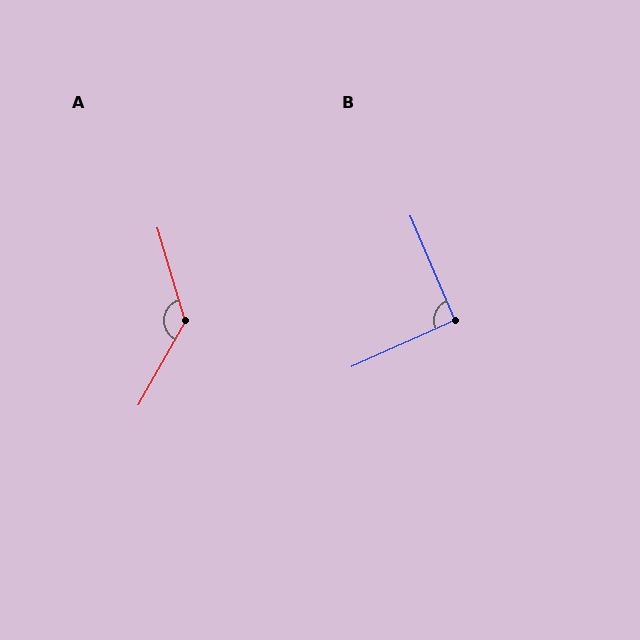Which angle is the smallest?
B, at approximately 91 degrees.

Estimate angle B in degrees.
Approximately 91 degrees.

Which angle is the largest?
A, at approximately 134 degrees.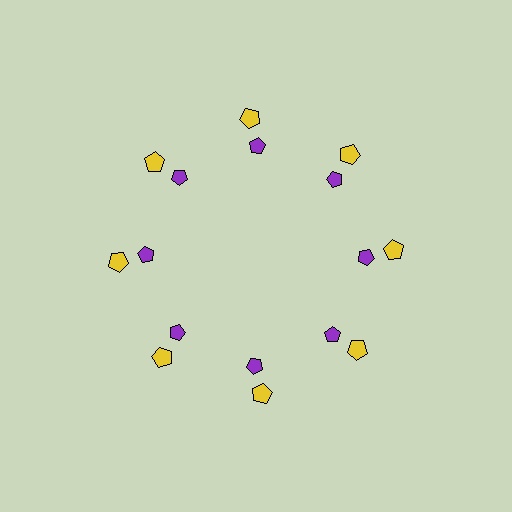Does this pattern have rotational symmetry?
Yes, this pattern has 8-fold rotational symmetry. It looks the same after rotating 45 degrees around the center.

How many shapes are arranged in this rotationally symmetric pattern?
There are 16 shapes, arranged in 8 groups of 2.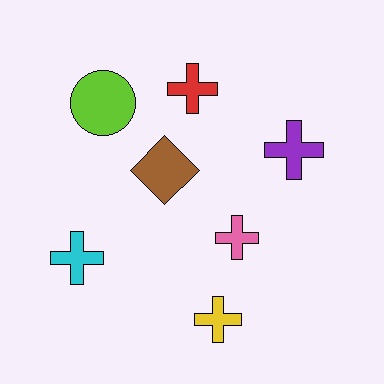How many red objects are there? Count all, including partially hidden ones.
There is 1 red object.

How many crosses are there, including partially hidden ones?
There are 5 crosses.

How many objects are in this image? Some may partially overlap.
There are 7 objects.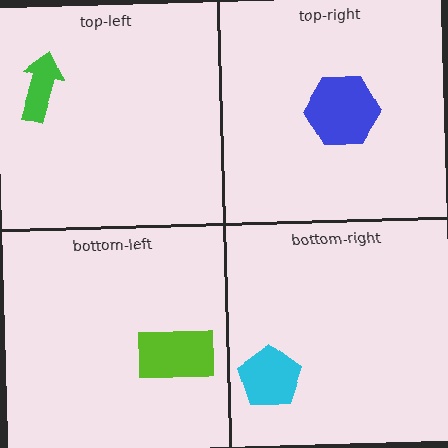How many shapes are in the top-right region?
1.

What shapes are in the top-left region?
The green arrow.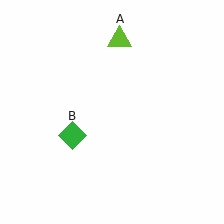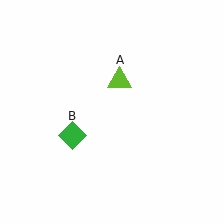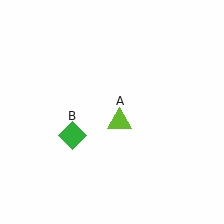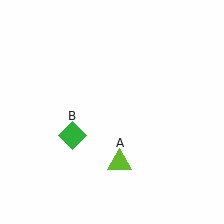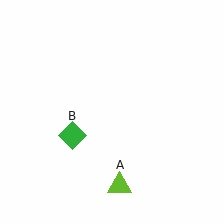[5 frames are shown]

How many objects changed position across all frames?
1 object changed position: lime triangle (object A).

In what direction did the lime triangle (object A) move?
The lime triangle (object A) moved down.